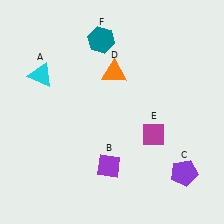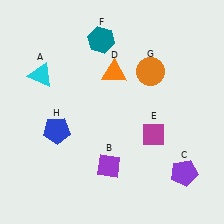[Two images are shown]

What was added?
An orange circle (G), a blue pentagon (H) were added in Image 2.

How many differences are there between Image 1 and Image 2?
There are 2 differences between the two images.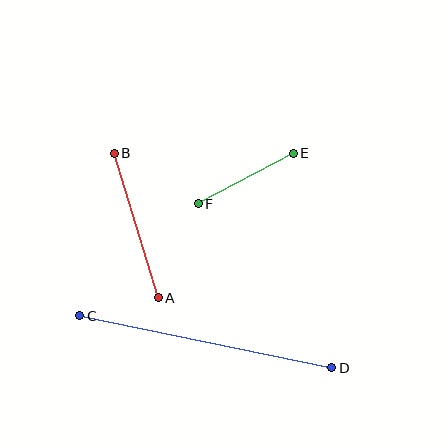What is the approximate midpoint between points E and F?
The midpoint is at approximately (246, 179) pixels.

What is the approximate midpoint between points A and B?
The midpoint is at approximately (136, 225) pixels.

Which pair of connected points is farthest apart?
Points C and D are farthest apart.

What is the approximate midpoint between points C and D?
The midpoint is at approximately (206, 342) pixels.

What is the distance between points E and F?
The distance is approximately 107 pixels.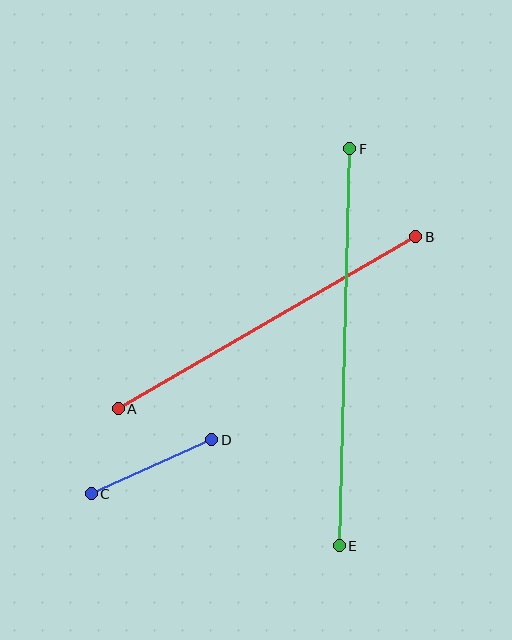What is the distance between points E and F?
The distance is approximately 397 pixels.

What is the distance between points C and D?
The distance is approximately 132 pixels.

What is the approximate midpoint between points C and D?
The midpoint is at approximately (151, 467) pixels.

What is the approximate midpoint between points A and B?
The midpoint is at approximately (267, 323) pixels.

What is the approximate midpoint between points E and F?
The midpoint is at approximately (344, 347) pixels.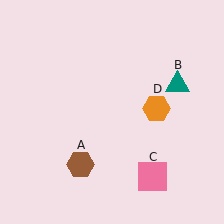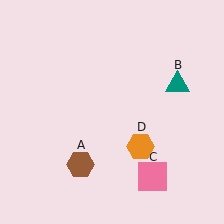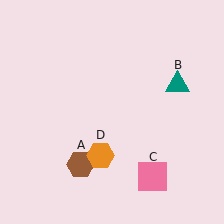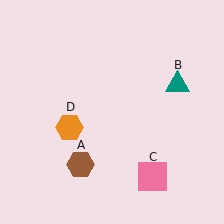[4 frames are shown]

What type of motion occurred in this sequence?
The orange hexagon (object D) rotated clockwise around the center of the scene.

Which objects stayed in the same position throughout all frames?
Brown hexagon (object A) and teal triangle (object B) and pink square (object C) remained stationary.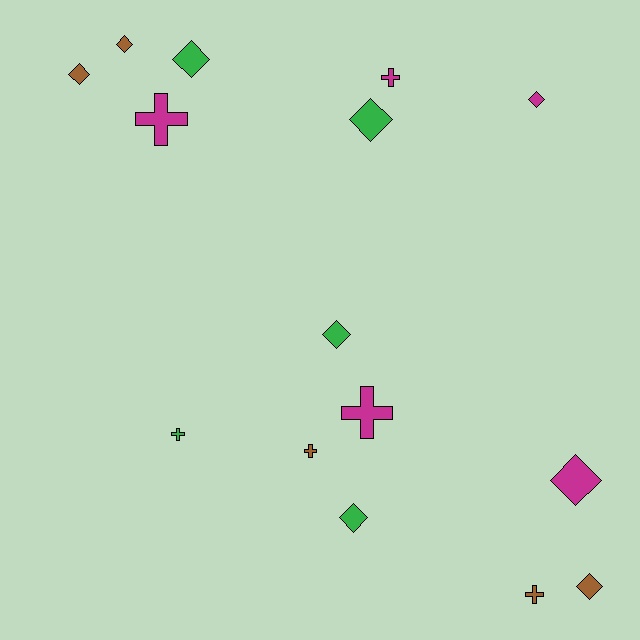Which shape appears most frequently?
Diamond, with 9 objects.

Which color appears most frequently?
Brown, with 5 objects.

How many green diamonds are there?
There are 4 green diamonds.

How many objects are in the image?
There are 15 objects.